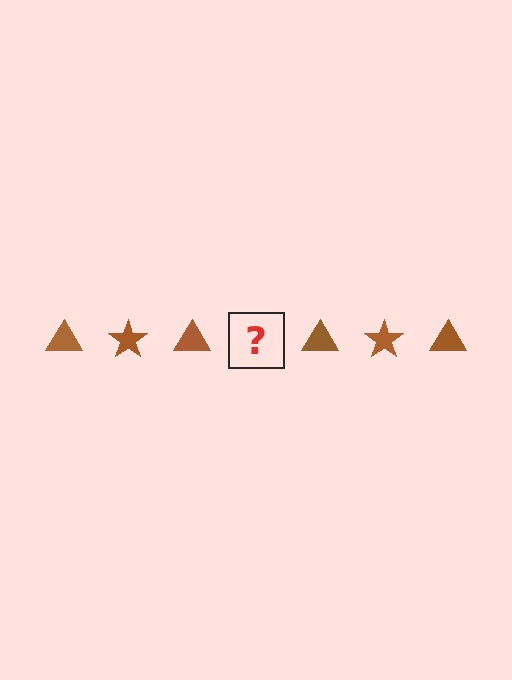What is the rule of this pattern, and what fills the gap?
The rule is that the pattern cycles through triangle, star shapes in brown. The gap should be filled with a brown star.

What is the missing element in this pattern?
The missing element is a brown star.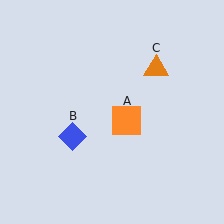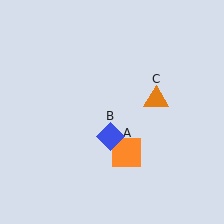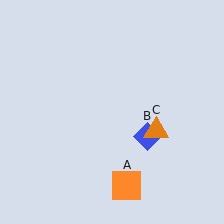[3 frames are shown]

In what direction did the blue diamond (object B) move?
The blue diamond (object B) moved right.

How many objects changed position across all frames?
3 objects changed position: orange square (object A), blue diamond (object B), orange triangle (object C).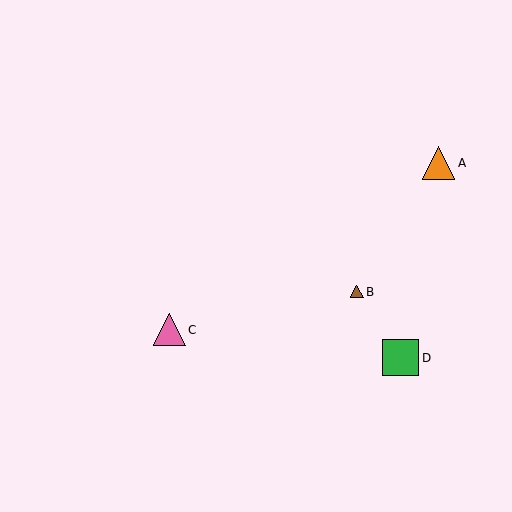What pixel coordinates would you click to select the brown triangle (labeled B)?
Click at (357, 292) to select the brown triangle B.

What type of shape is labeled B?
Shape B is a brown triangle.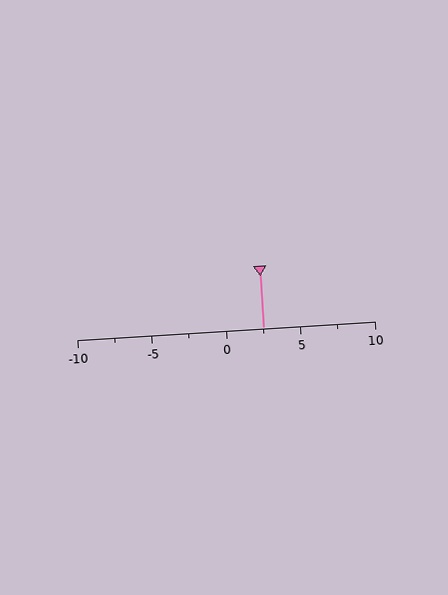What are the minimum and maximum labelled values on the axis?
The axis runs from -10 to 10.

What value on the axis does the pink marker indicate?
The marker indicates approximately 2.5.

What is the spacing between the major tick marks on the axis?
The major ticks are spaced 5 apart.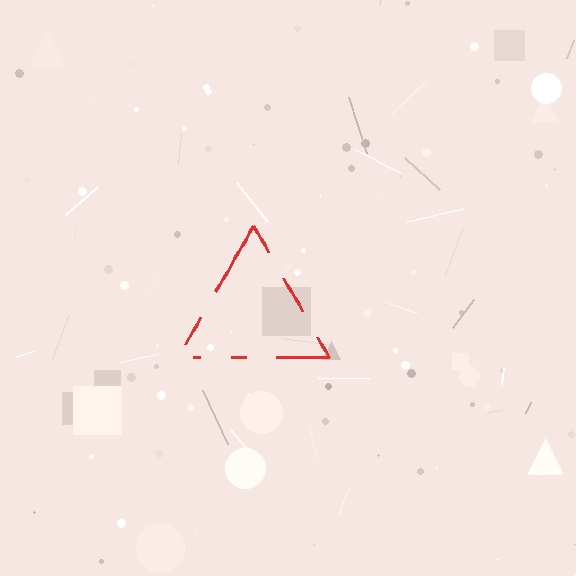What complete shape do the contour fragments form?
The contour fragments form a triangle.